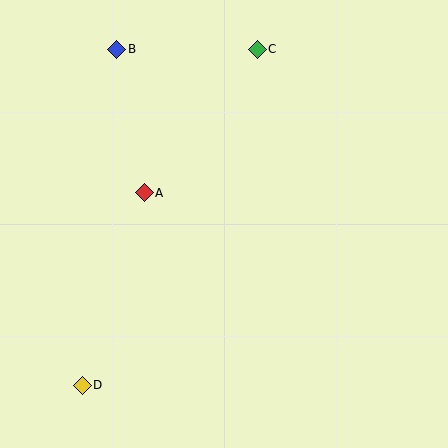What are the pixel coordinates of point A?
Point A is at (144, 193).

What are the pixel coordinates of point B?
Point B is at (117, 49).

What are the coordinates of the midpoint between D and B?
The midpoint between D and B is at (100, 217).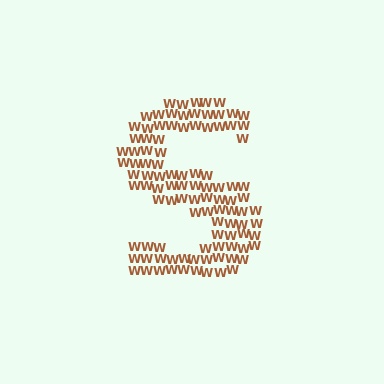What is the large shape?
The large shape is the letter S.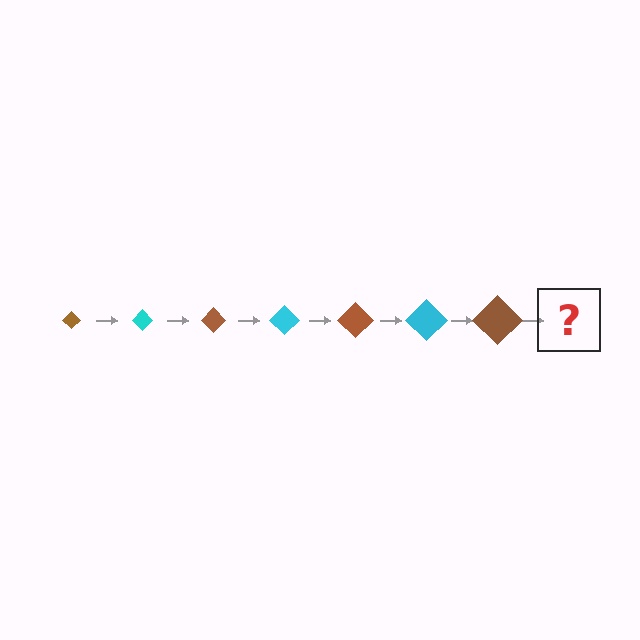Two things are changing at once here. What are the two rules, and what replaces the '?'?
The two rules are that the diamond grows larger each step and the color cycles through brown and cyan. The '?' should be a cyan diamond, larger than the previous one.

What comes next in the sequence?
The next element should be a cyan diamond, larger than the previous one.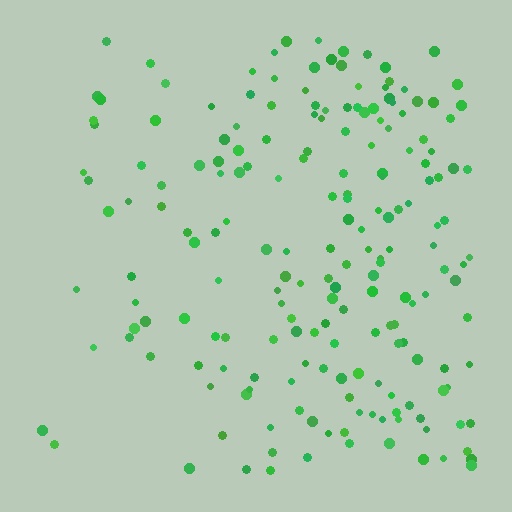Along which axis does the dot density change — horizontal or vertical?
Horizontal.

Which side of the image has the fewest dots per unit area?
The left.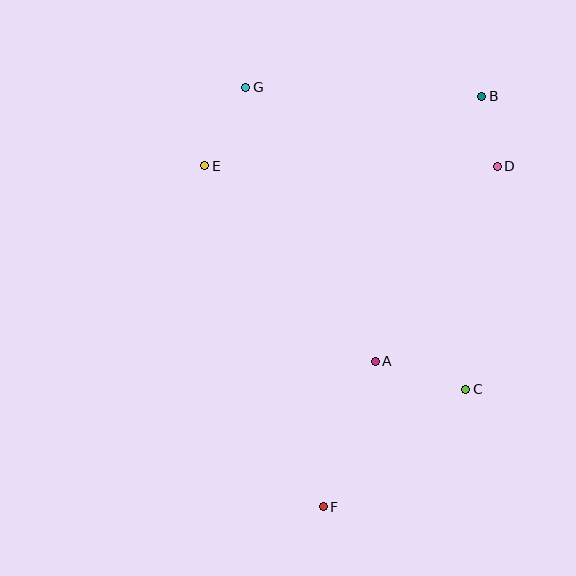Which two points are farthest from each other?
Points B and F are farthest from each other.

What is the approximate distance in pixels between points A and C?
The distance between A and C is approximately 95 pixels.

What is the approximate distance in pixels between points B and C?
The distance between B and C is approximately 293 pixels.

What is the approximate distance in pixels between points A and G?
The distance between A and G is approximately 303 pixels.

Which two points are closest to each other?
Points B and D are closest to each other.